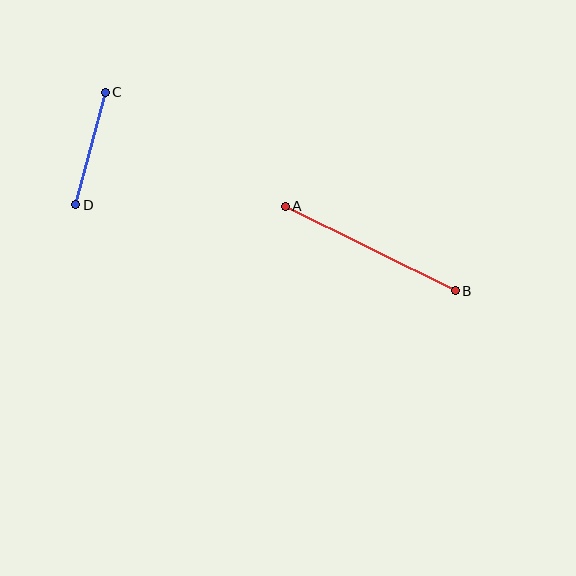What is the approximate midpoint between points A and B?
The midpoint is at approximately (370, 249) pixels.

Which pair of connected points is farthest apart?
Points A and B are farthest apart.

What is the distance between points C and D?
The distance is approximately 116 pixels.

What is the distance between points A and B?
The distance is approximately 190 pixels.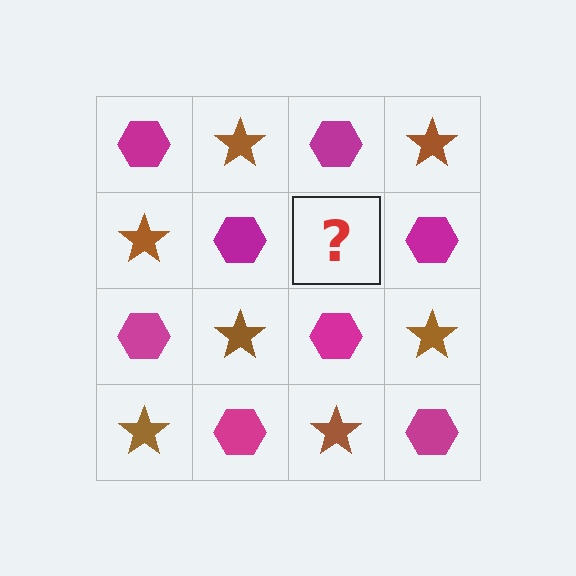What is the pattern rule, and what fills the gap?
The rule is that it alternates magenta hexagon and brown star in a checkerboard pattern. The gap should be filled with a brown star.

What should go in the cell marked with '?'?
The missing cell should contain a brown star.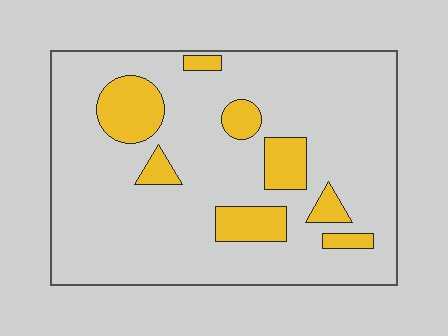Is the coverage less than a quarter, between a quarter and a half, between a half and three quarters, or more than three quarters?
Less than a quarter.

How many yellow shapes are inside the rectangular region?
8.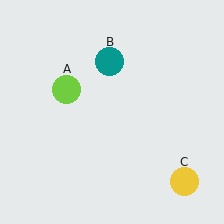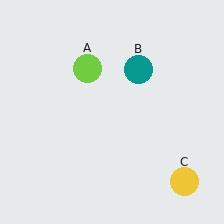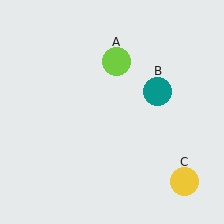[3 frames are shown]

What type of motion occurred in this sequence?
The lime circle (object A), teal circle (object B) rotated clockwise around the center of the scene.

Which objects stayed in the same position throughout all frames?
Yellow circle (object C) remained stationary.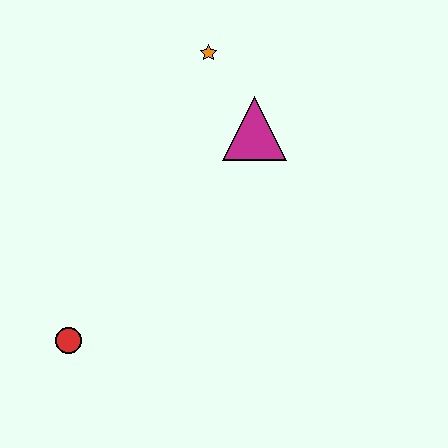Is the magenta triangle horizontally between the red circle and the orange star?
No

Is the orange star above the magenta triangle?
Yes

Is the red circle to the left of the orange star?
Yes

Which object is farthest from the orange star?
The red circle is farthest from the orange star.